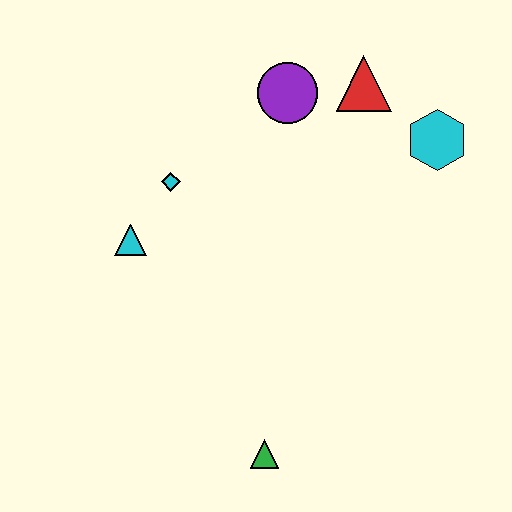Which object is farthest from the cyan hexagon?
The green triangle is farthest from the cyan hexagon.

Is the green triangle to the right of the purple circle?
No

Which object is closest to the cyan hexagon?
The red triangle is closest to the cyan hexagon.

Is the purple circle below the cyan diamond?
No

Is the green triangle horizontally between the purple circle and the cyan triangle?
Yes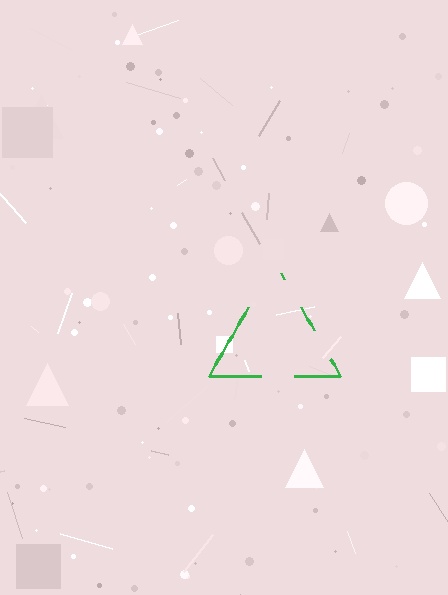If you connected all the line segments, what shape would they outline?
They would outline a triangle.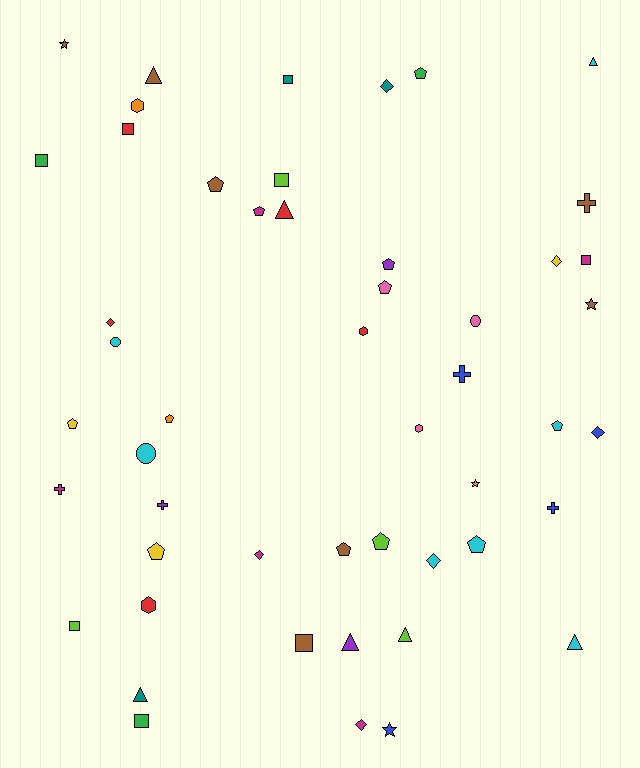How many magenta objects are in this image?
There are 5 magenta objects.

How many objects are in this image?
There are 50 objects.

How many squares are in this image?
There are 8 squares.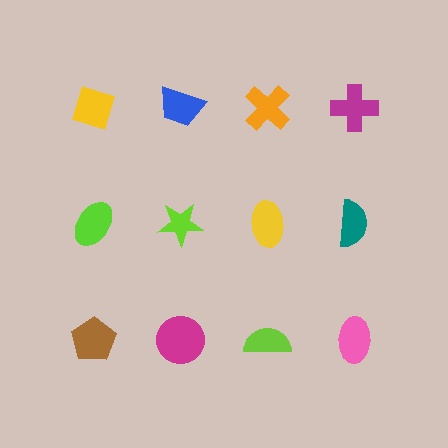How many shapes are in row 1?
4 shapes.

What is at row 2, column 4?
A teal semicircle.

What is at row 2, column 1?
A lime ellipse.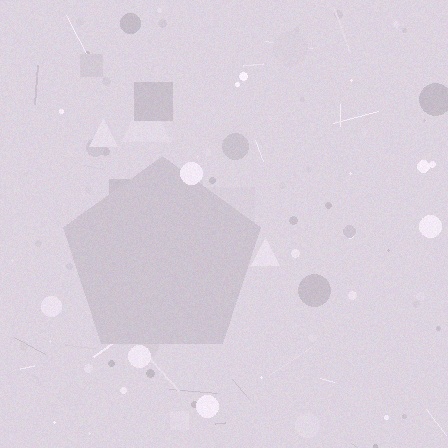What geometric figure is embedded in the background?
A pentagon is embedded in the background.